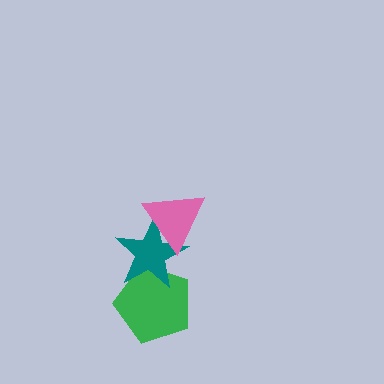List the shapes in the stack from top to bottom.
From top to bottom: the pink triangle, the teal star, the green pentagon.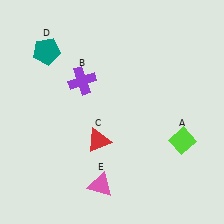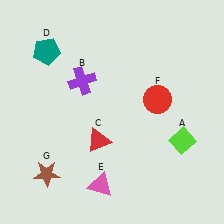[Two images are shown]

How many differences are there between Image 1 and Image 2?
There are 2 differences between the two images.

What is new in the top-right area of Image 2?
A red circle (F) was added in the top-right area of Image 2.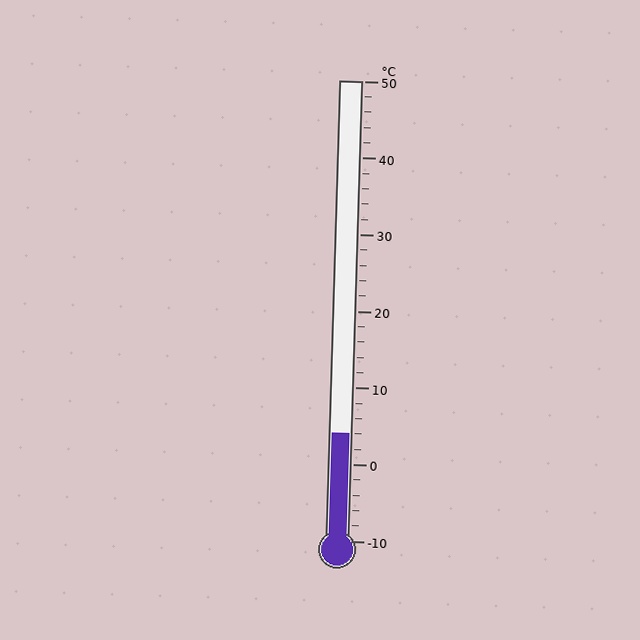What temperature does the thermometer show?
The thermometer shows approximately 4°C.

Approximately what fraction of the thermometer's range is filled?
The thermometer is filled to approximately 25% of its range.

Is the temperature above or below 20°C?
The temperature is below 20°C.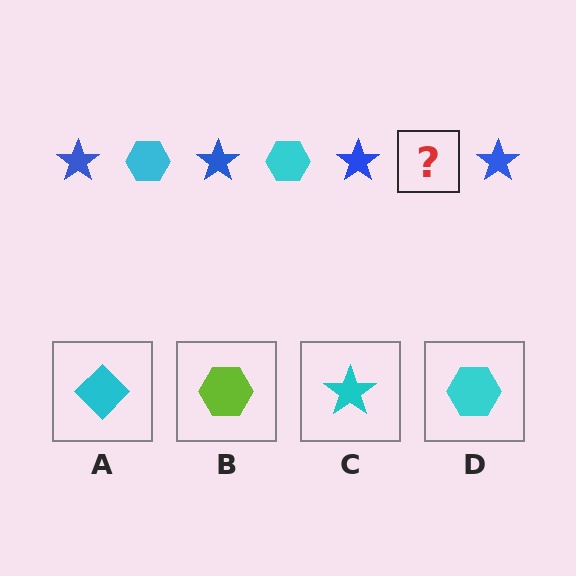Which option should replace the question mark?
Option D.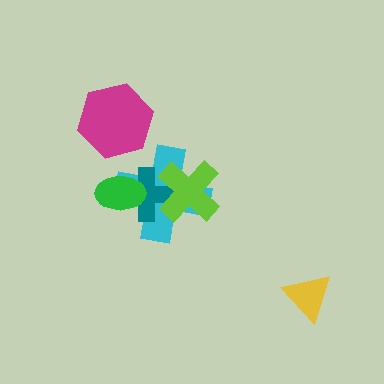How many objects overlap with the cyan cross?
3 objects overlap with the cyan cross.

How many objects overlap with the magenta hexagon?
0 objects overlap with the magenta hexagon.